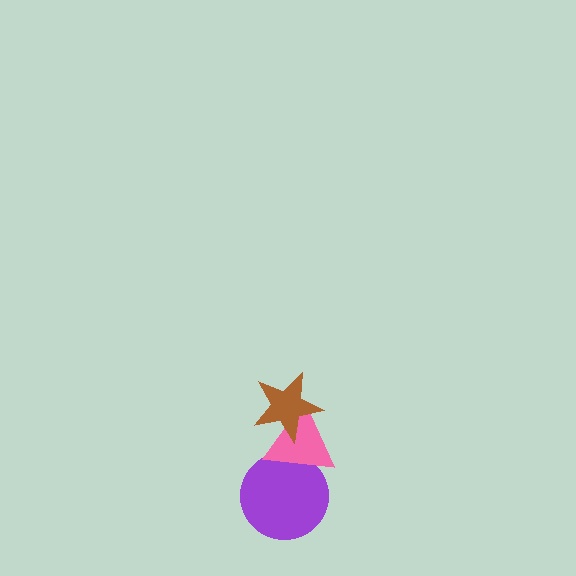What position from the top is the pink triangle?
The pink triangle is 2nd from the top.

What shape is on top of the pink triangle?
The brown star is on top of the pink triangle.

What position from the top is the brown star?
The brown star is 1st from the top.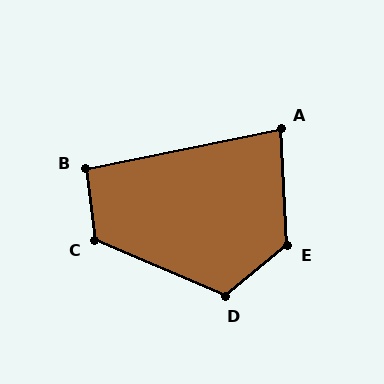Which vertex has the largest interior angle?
E, at approximately 126 degrees.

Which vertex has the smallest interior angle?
A, at approximately 82 degrees.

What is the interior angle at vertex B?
Approximately 94 degrees (approximately right).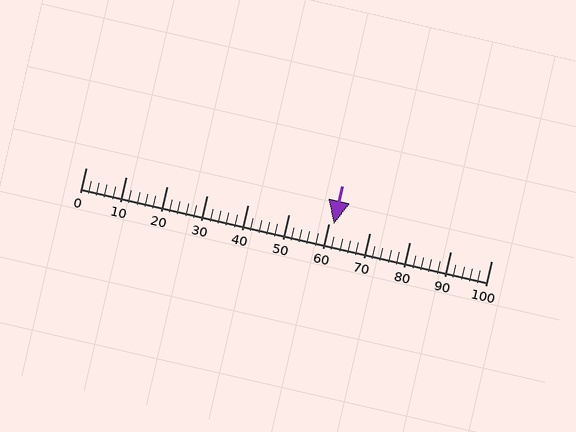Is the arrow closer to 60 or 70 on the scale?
The arrow is closer to 60.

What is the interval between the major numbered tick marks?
The major tick marks are spaced 10 units apart.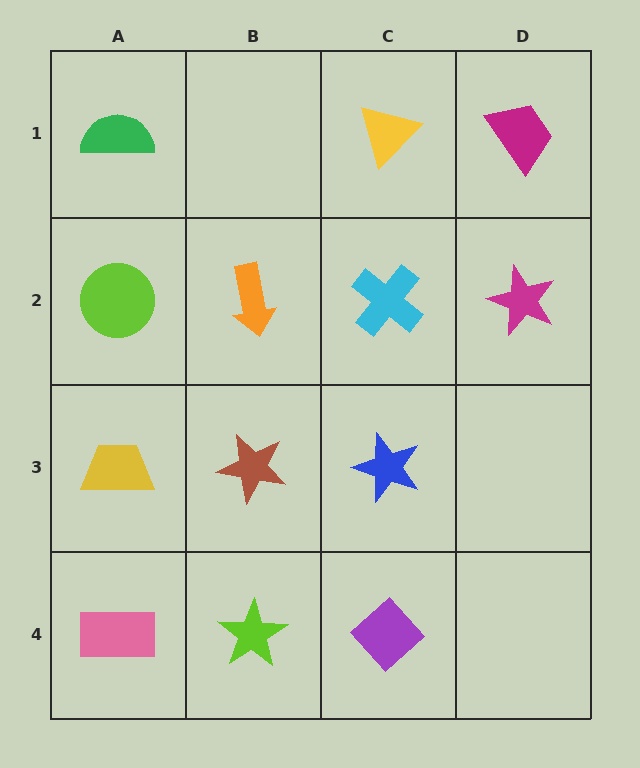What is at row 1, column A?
A green semicircle.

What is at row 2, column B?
An orange arrow.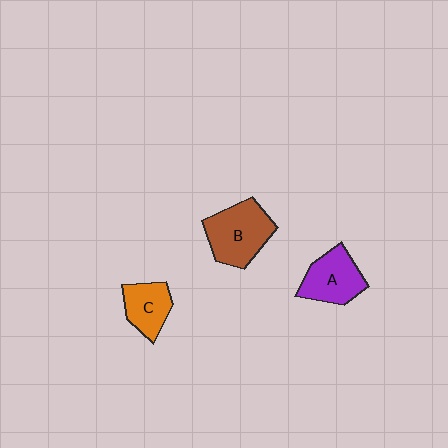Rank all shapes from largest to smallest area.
From largest to smallest: B (brown), A (purple), C (orange).